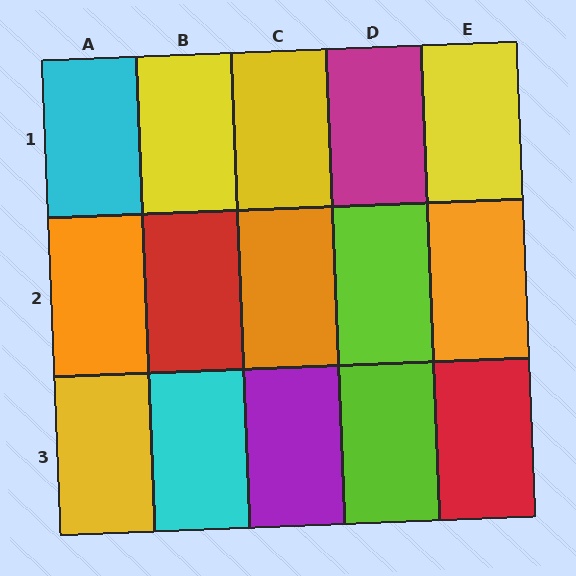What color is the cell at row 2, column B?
Red.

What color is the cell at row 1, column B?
Yellow.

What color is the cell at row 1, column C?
Yellow.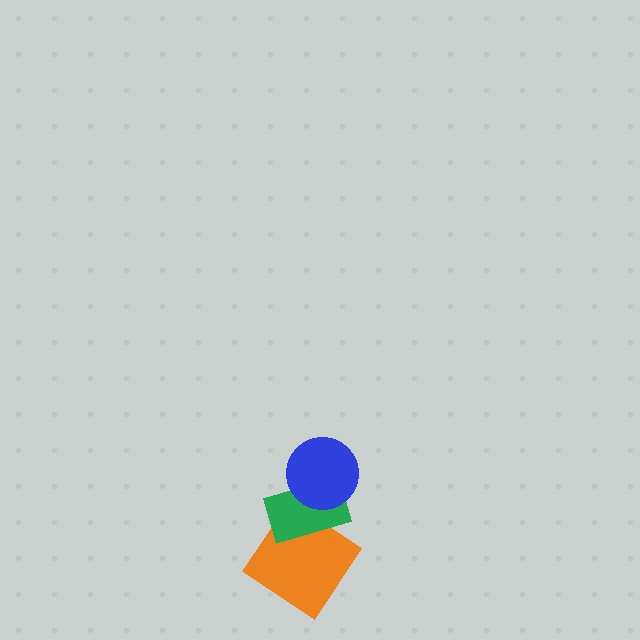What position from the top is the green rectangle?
The green rectangle is 2nd from the top.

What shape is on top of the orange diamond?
The green rectangle is on top of the orange diamond.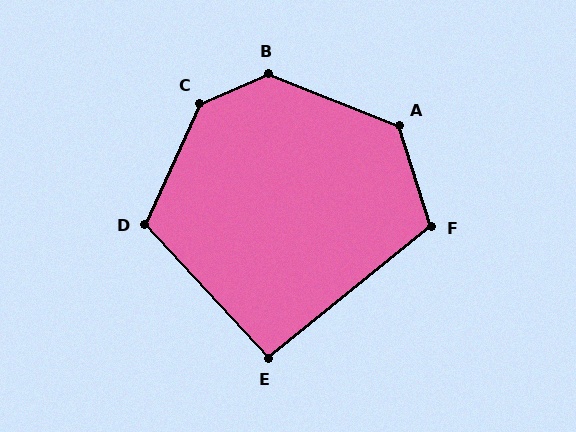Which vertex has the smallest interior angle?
E, at approximately 94 degrees.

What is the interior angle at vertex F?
Approximately 111 degrees (obtuse).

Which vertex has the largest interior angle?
C, at approximately 137 degrees.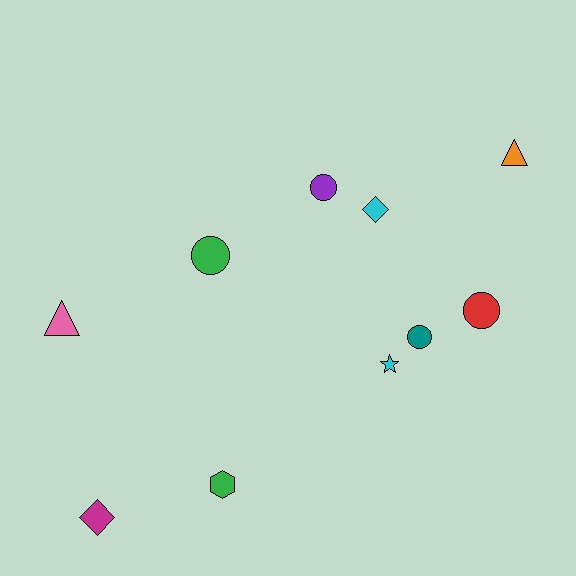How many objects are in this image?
There are 10 objects.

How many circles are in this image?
There are 4 circles.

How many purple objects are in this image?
There is 1 purple object.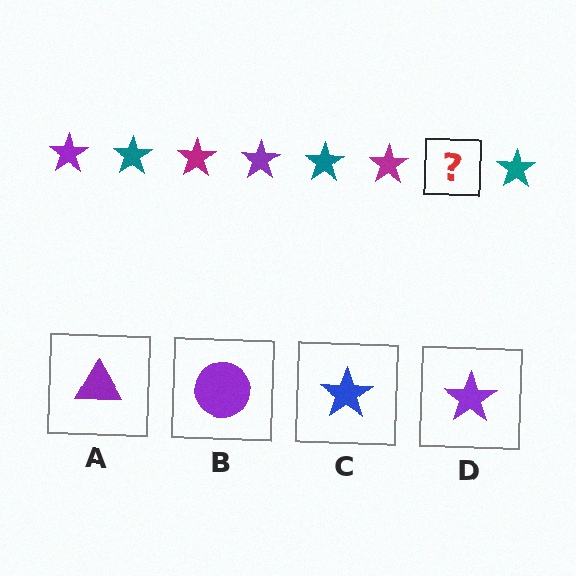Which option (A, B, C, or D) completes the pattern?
D.